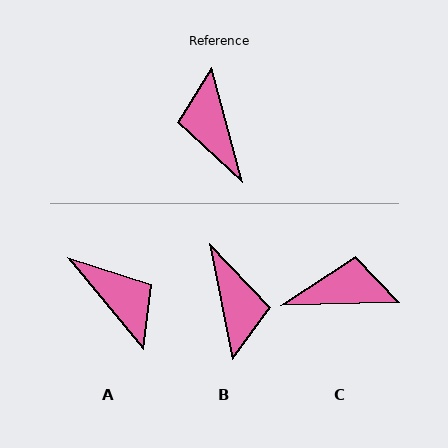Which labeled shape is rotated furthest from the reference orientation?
B, about 176 degrees away.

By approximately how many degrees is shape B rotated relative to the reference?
Approximately 176 degrees counter-clockwise.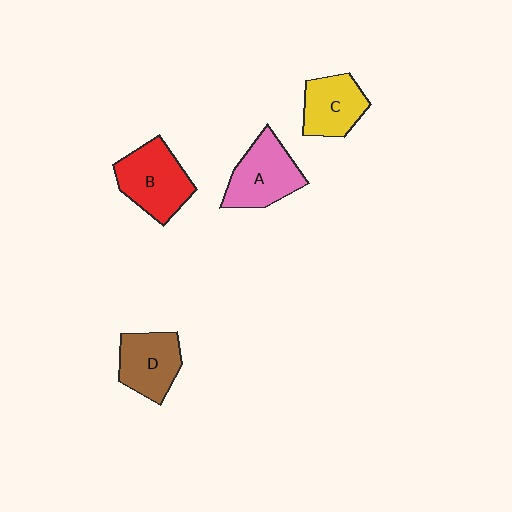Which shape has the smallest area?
Shape C (yellow).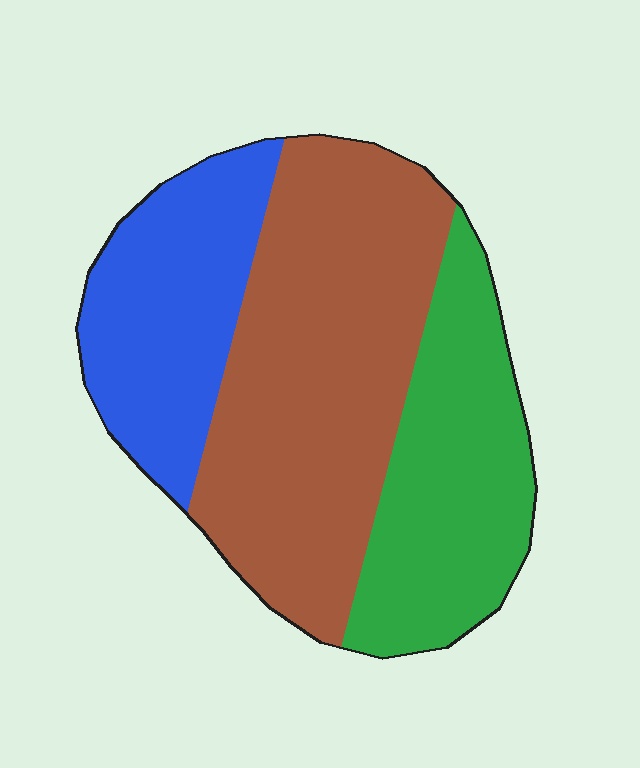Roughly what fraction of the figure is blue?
Blue covers around 25% of the figure.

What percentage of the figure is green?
Green takes up about one quarter (1/4) of the figure.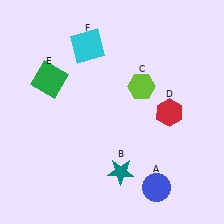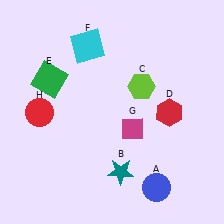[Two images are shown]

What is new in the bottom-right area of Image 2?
A magenta diamond (G) was added in the bottom-right area of Image 2.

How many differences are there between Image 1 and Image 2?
There are 2 differences between the two images.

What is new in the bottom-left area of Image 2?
A red circle (H) was added in the bottom-left area of Image 2.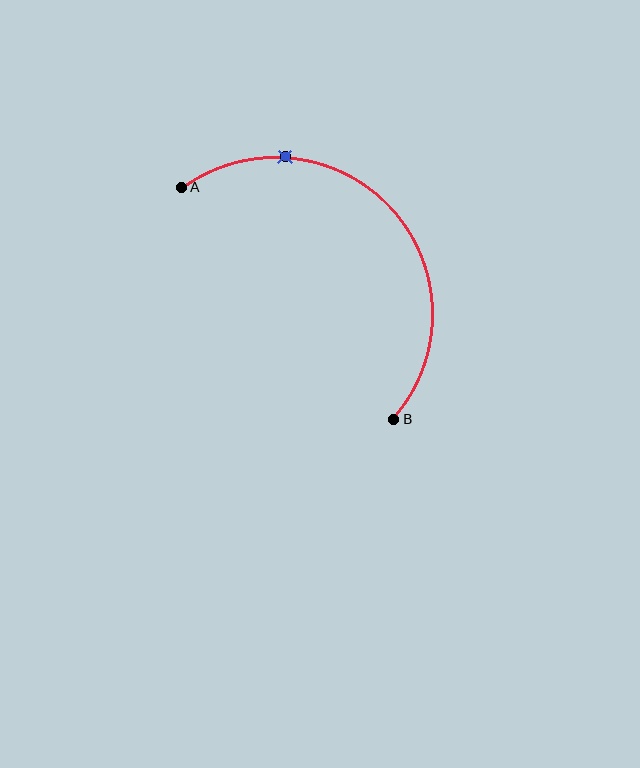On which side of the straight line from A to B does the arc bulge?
The arc bulges above and to the right of the straight line connecting A and B.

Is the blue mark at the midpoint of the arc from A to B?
No. The blue mark lies on the arc but is closer to endpoint A. The arc midpoint would be at the point on the curve equidistant along the arc from both A and B.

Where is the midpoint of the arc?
The arc midpoint is the point on the curve farthest from the straight line joining A and B. It sits above and to the right of that line.